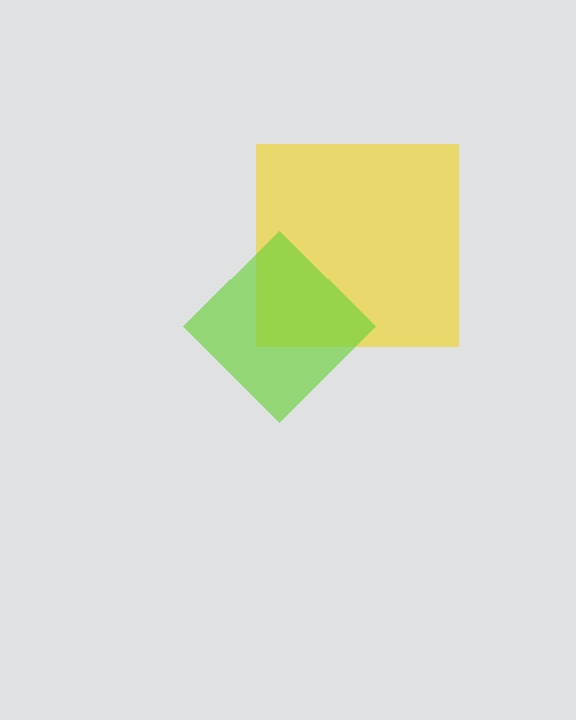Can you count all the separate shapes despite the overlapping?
Yes, there are 2 separate shapes.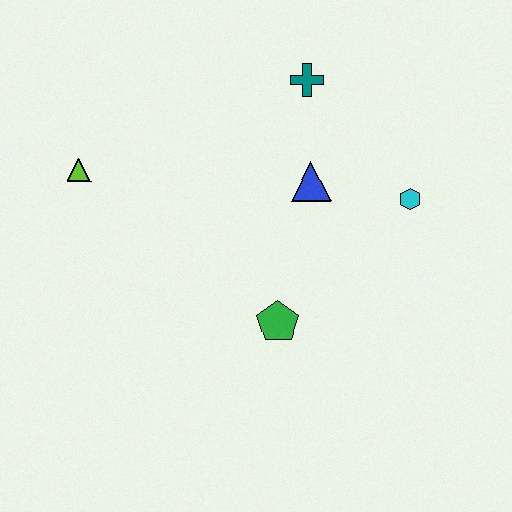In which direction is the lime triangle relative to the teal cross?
The lime triangle is to the left of the teal cross.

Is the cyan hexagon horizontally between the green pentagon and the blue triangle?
No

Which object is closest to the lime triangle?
The blue triangle is closest to the lime triangle.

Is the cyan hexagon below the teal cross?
Yes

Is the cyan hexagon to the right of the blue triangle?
Yes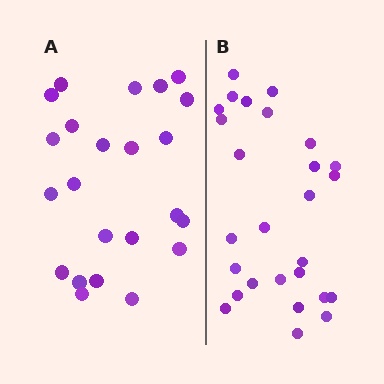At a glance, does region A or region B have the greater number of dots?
Region B (the right region) has more dots.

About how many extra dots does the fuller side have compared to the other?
Region B has about 4 more dots than region A.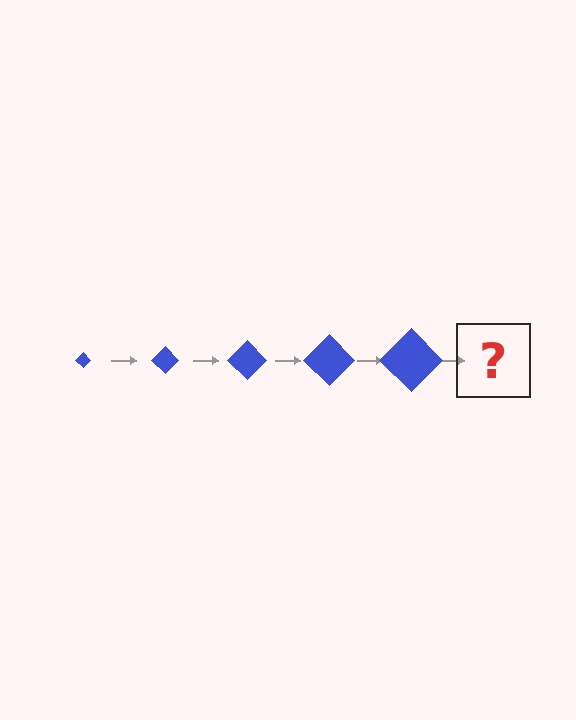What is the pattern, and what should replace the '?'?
The pattern is that the diamond gets progressively larger each step. The '?' should be a blue diamond, larger than the previous one.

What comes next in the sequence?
The next element should be a blue diamond, larger than the previous one.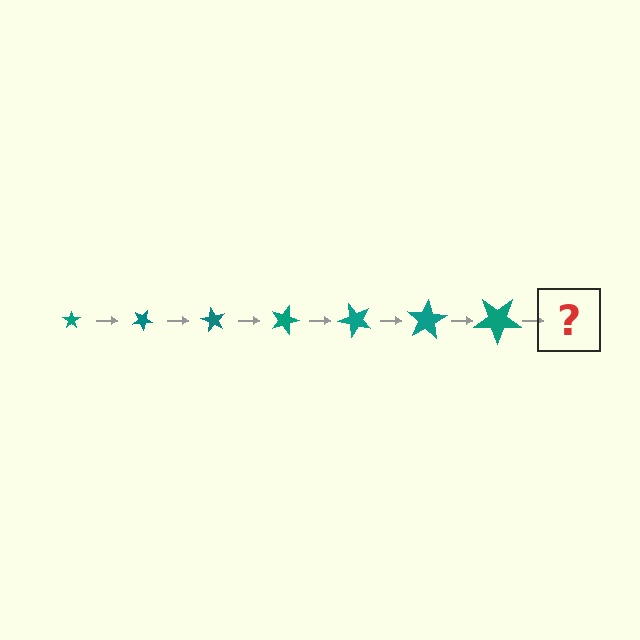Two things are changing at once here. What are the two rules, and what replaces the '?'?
The two rules are that the star grows larger each step and it rotates 30 degrees each step. The '?' should be a star, larger than the previous one and rotated 210 degrees from the start.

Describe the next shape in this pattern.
It should be a star, larger than the previous one and rotated 210 degrees from the start.